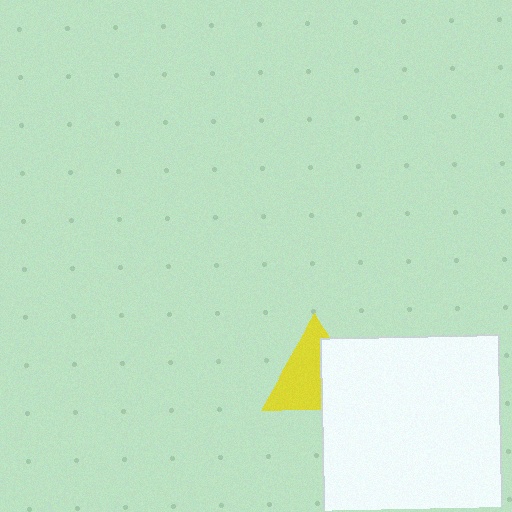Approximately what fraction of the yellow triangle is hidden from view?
Roughly 42% of the yellow triangle is hidden behind the white square.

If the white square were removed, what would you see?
You would see the complete yellow triangle.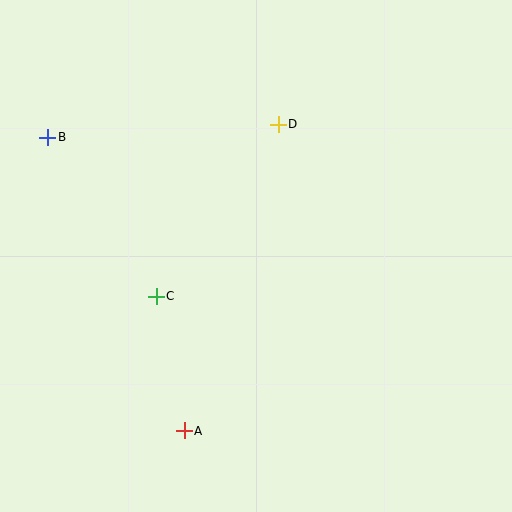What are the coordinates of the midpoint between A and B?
The midpoint between A and B is at (116, 284).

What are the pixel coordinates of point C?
Point C is at (156, 296).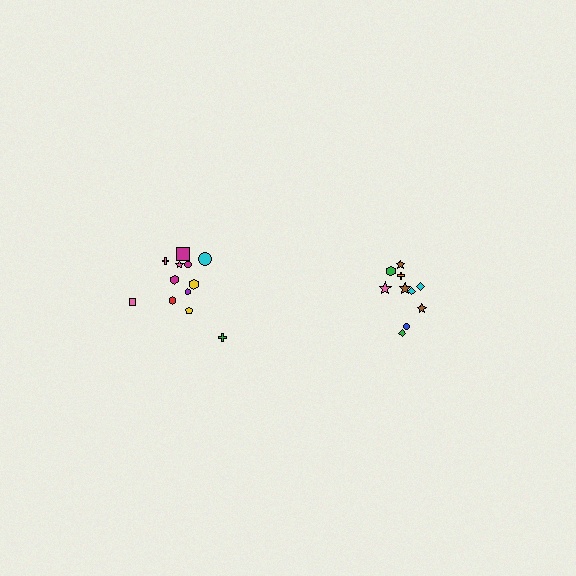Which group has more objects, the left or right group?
The left group.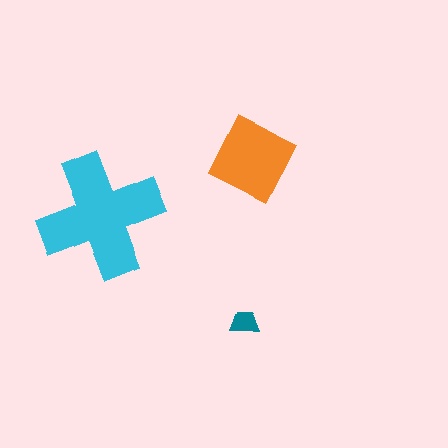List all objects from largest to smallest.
The cyan cross, the orange diamond, the teal trapezoid.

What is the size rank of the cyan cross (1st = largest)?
1st.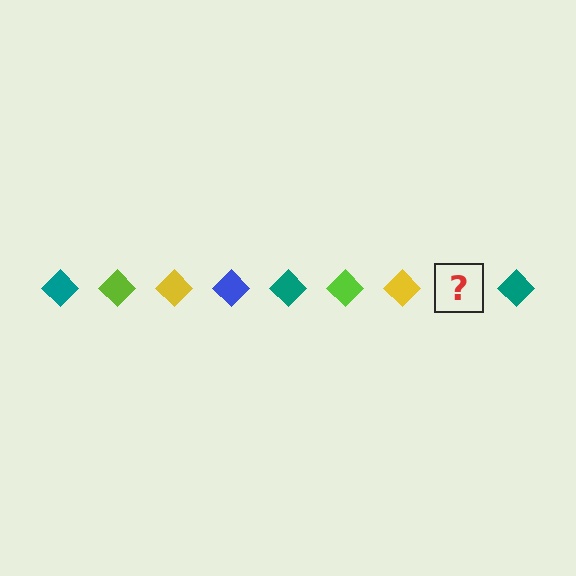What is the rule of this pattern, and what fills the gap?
The rule is that the pattern cycles through teal, lime, yellow, blue diamonds. The gap should be filled with a blue diamond.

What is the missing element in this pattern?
The missing element is a blue diamond.